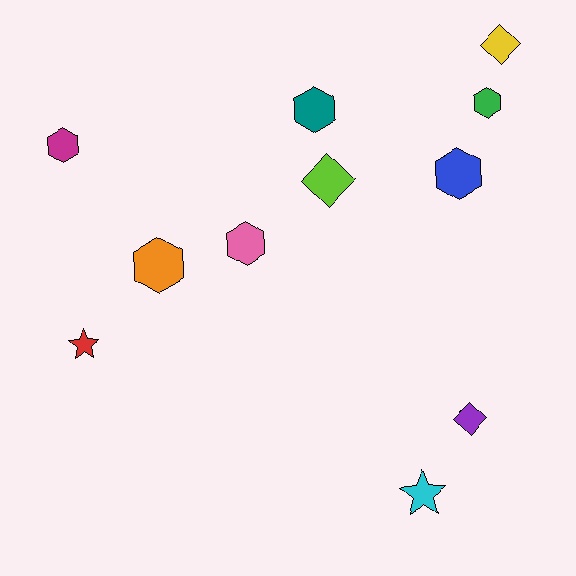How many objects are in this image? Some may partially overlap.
There are 11 objects.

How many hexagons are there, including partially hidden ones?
There are 6 hexagons.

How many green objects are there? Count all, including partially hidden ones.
There is 1 green object.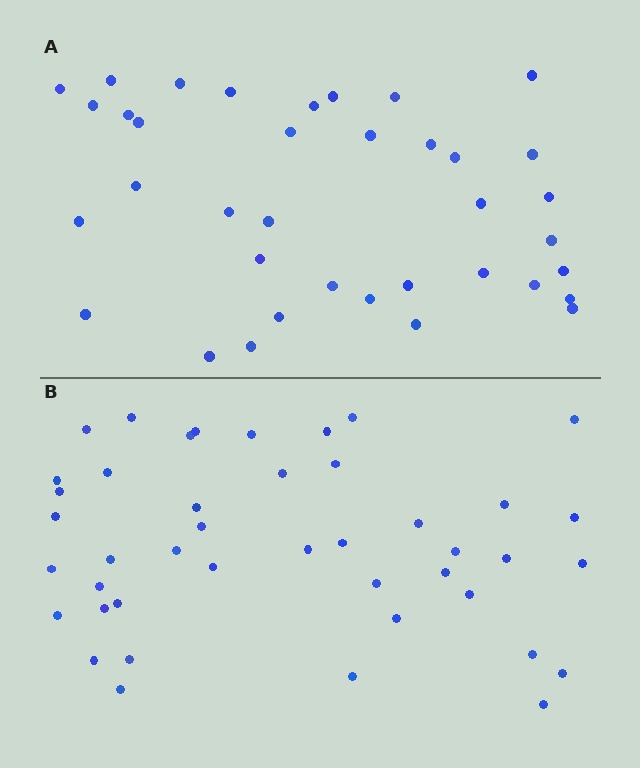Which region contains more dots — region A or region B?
Region B (the bottom region) has more dots.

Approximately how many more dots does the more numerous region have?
Region B has about 6 more dots than region A.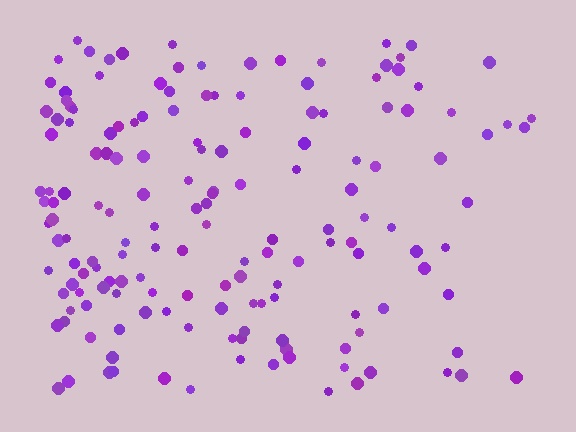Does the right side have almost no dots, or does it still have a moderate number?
Still a moderate number, just noticeably fewer than the left.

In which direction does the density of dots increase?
From right to left, with the left side densest.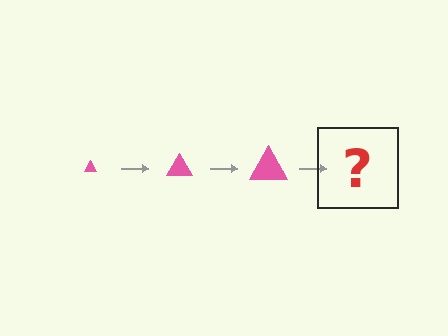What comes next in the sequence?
The next element should be a pink triangle, larger than the previous one.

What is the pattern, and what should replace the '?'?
The pattern is that the triangle gets progressively larger each step. The '?' should be a pink triangle, larger than the previous one.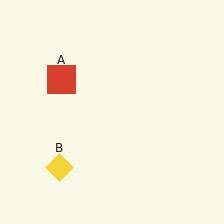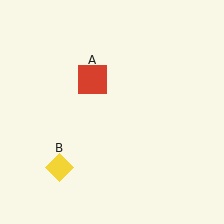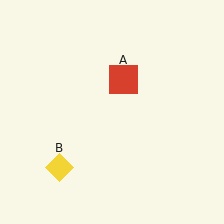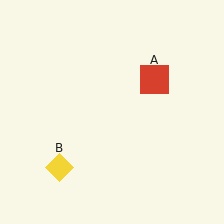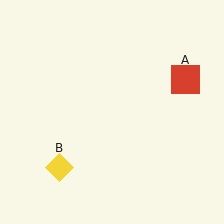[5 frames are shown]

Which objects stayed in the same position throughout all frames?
Yellow diamond (object B) remained stationary.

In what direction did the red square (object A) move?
The red square (object A) moved right.